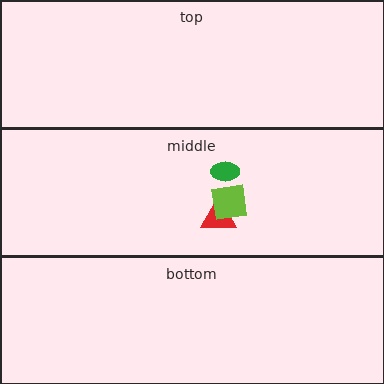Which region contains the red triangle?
The middle region.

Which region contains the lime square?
The middle region.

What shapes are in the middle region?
The green ellipse, the red triangle, the lime square.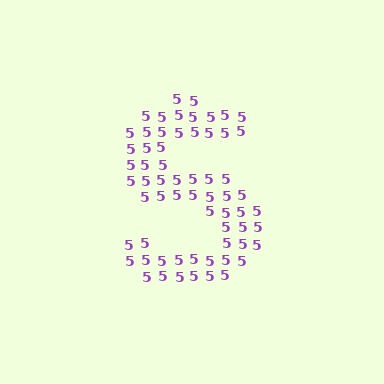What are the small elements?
The small elements are digit 5's.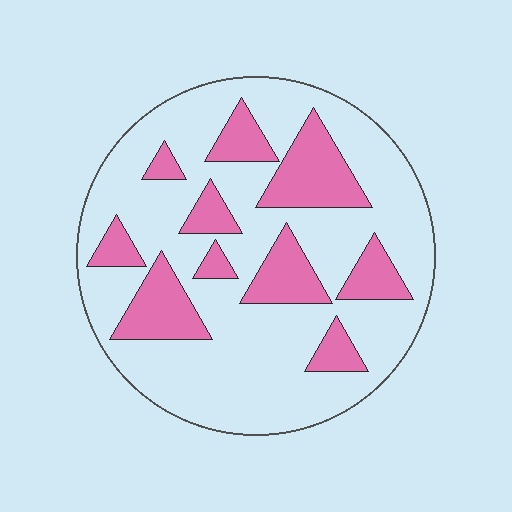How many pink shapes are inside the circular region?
10.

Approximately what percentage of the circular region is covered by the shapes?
Approximately 25%.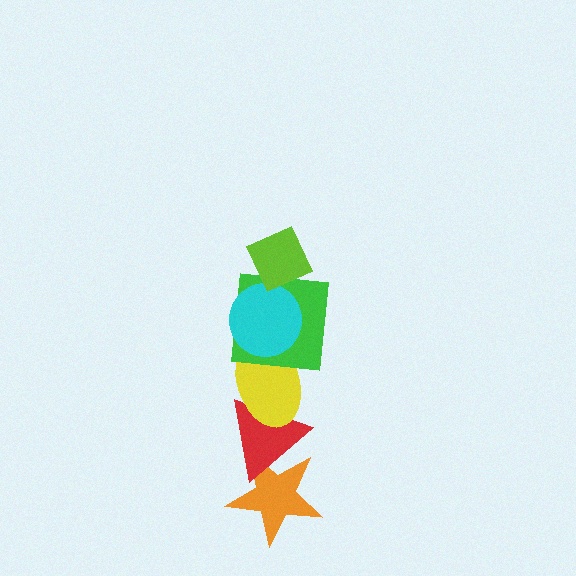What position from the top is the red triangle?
The red triangle is 5th from the top.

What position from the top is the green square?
The green square is 3rd from the top.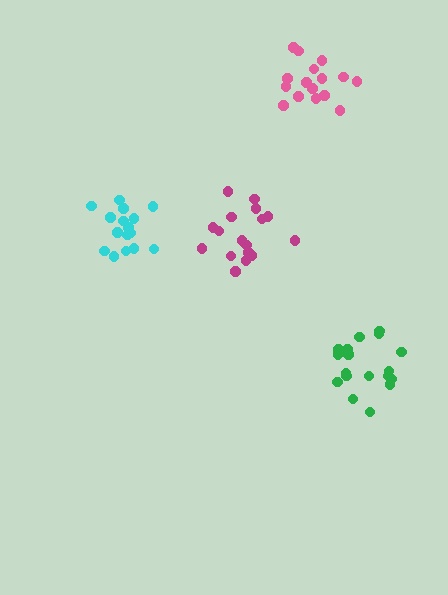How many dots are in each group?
Group 1: 18 dots, Group 2: 16 dots, Group 3: 17 dots, Group 4: 17 dots (68 total).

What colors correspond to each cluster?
The clusters are colored: green, pink, magenta, cyan.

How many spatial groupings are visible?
There are 4 spatial groupings.